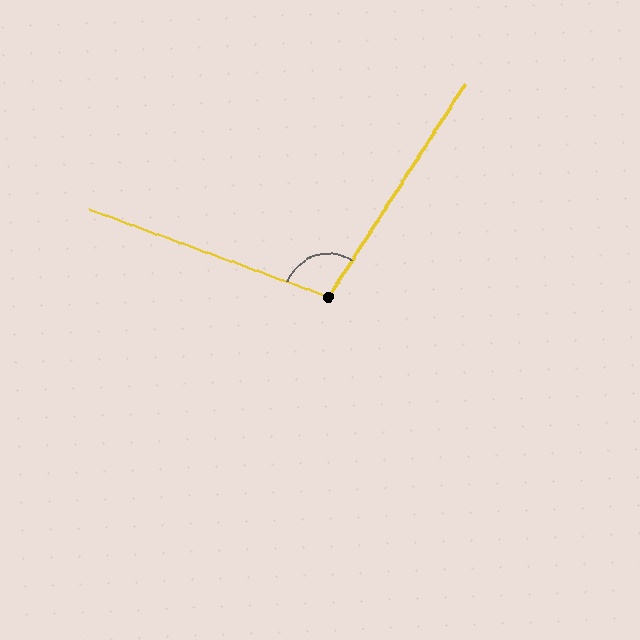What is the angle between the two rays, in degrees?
Approximately 103 degrees.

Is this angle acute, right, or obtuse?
It is obtuse.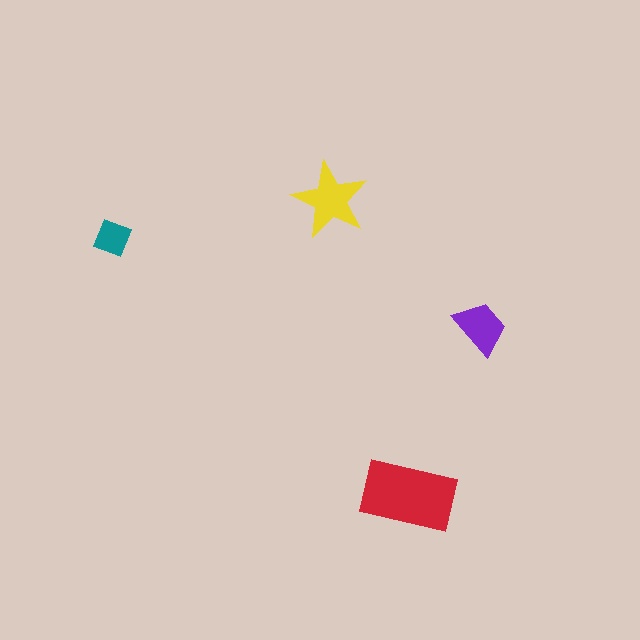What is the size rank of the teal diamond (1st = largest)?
4th.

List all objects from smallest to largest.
The teal diamond, the purple trapezoid, the yellow star, the red rectangle.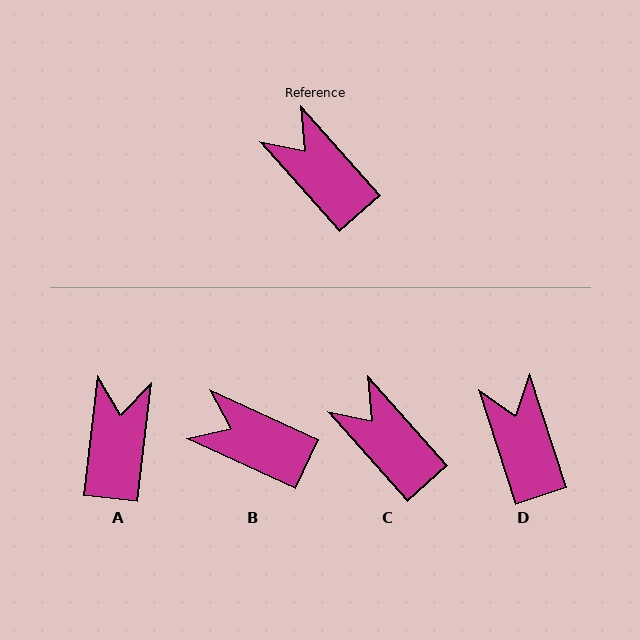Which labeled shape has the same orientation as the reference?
C.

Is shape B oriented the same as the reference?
No, it is off by about 24 degrees.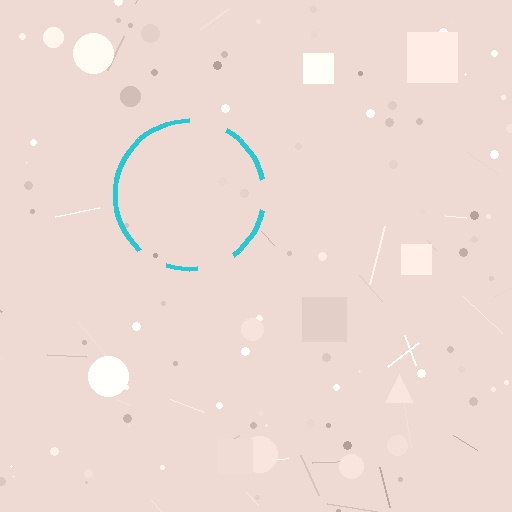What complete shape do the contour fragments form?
The contour fragments form a circle.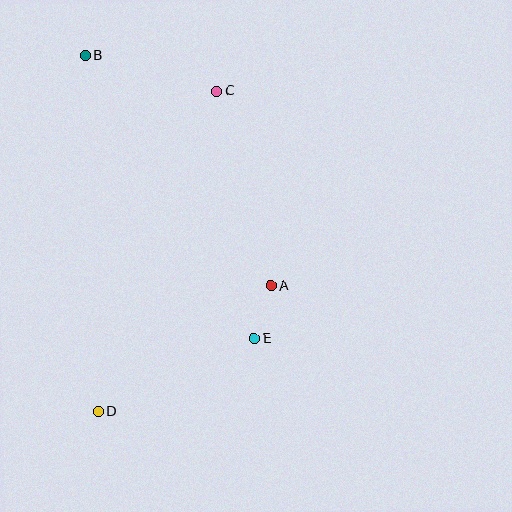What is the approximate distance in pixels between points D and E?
The distance between D and E is approximately 173 pixels.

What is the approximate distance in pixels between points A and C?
The distance between A and C is approximately 202 pixels.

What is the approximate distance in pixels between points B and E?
The distance between B and E is approximately 330 pixels.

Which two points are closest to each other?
Points A and E are closest to each other.